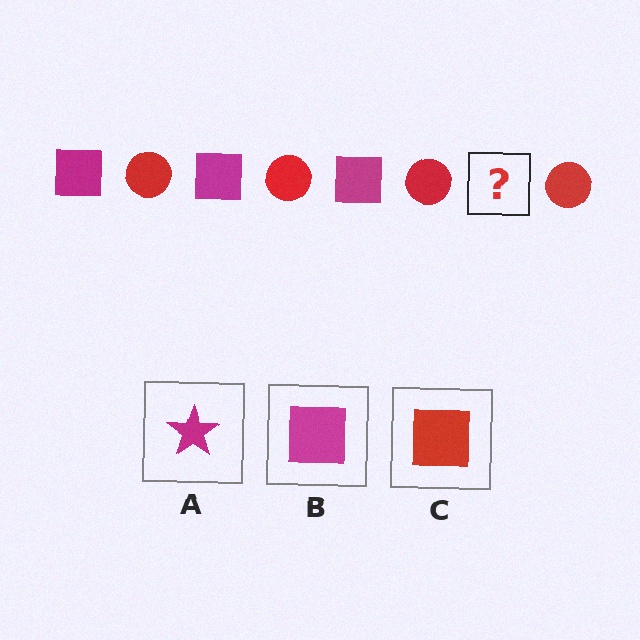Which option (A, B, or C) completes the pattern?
B.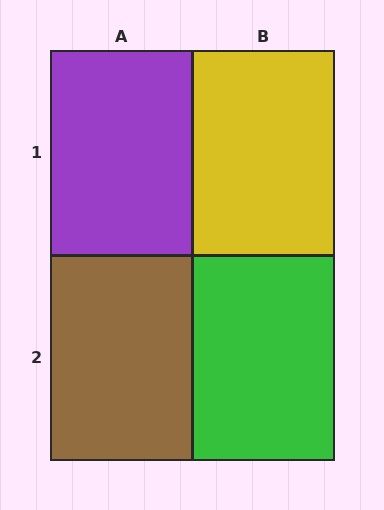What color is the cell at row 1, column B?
Yellow.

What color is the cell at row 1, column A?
Purple.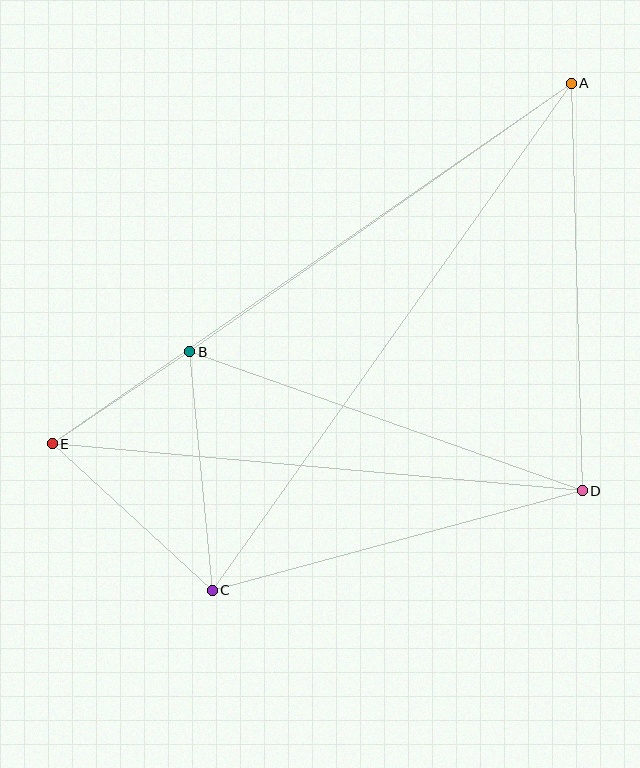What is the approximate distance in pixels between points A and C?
The distance between A and C is approximately 621 pixels.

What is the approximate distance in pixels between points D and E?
The distance between D and E is approximately 532 pixels.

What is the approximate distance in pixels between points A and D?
The distance between A and D is approximately 407 pixels.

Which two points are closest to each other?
Points B and E are closest to each other.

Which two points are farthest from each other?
Points A and E are farthest from each other.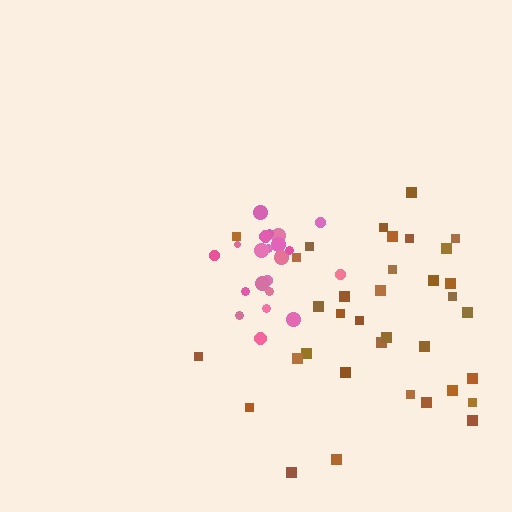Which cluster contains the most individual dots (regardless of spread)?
Brown (35).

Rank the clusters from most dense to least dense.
pink, brown.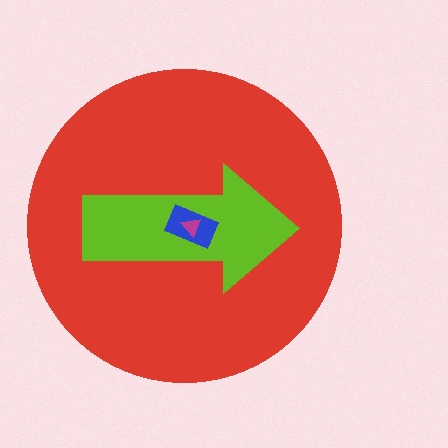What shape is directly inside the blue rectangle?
The magenta triangle.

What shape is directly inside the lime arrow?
The blue rectangle.